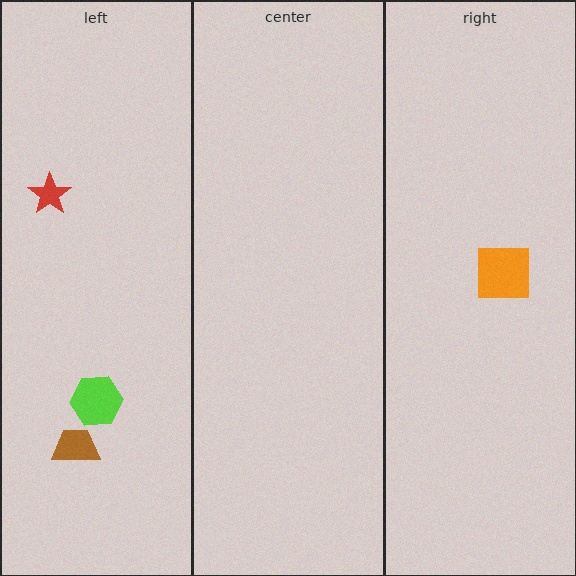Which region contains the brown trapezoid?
The left region.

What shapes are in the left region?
The lime hexagon, the red star, the brown trapezoid.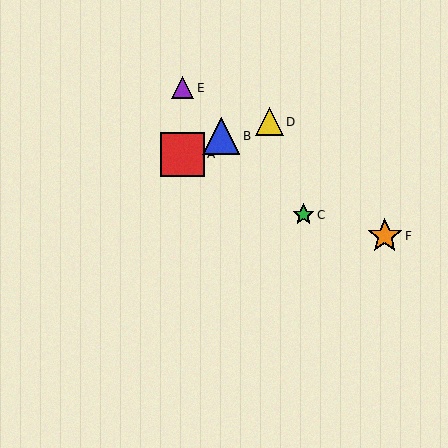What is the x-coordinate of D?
Object D is at x≈269.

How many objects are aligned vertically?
2 objects (A, E) are aligned vertically.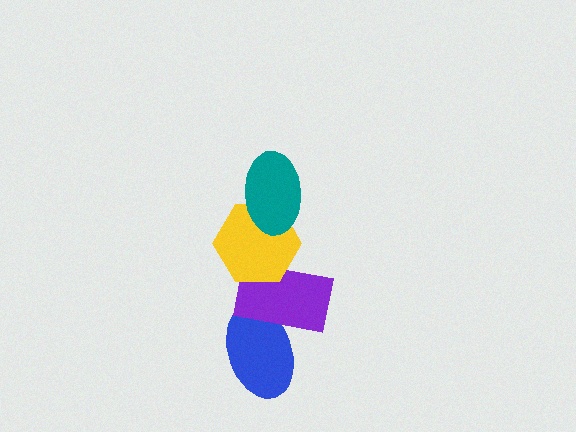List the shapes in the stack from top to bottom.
From top to bottom: the teal ellipse, the yellow hexagon, the purple rectangle, the blue ellipse.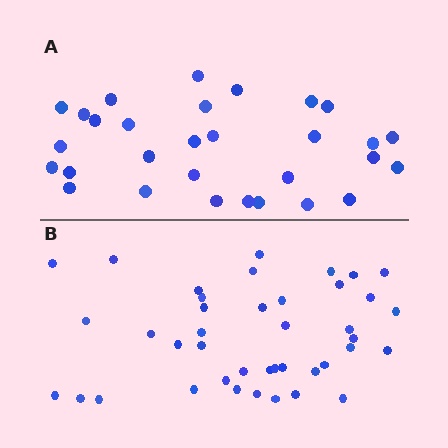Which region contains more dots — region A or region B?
Region B (the bottom region) has more dots.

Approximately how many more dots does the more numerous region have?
Region B has roughly 12 or so more dots than region A.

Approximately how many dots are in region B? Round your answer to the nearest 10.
About 40 dots. (The exact count is 41, which rounds to 40.)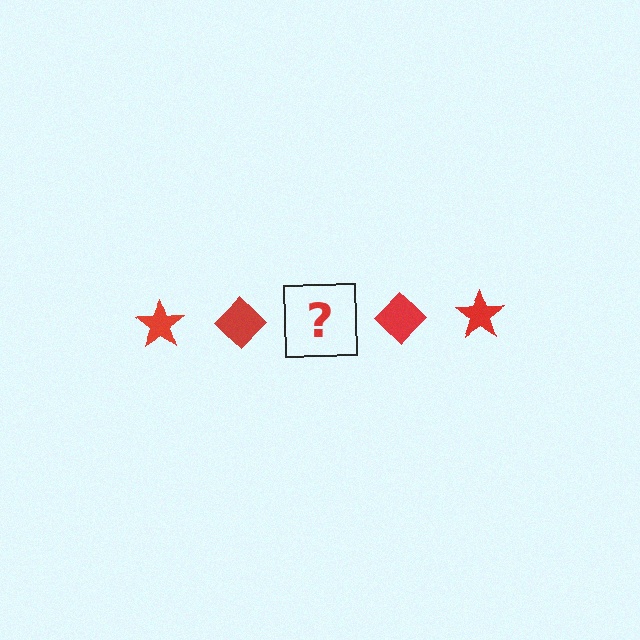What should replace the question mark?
The question mark should be replaced with a red star.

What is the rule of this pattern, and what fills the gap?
The rule is that the pattern cycles through star, diamond shapes in red. The gap should be filled with a red star.